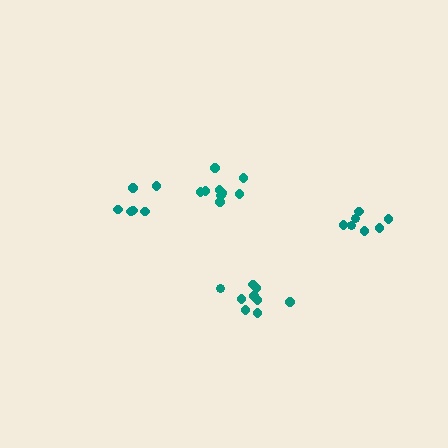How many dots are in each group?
Group 1: 9 dots, Group 2: 7 dots, Group 3: 9 dots, Group 4: 6 dots (31 total).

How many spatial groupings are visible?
There are 4 spatial groupings.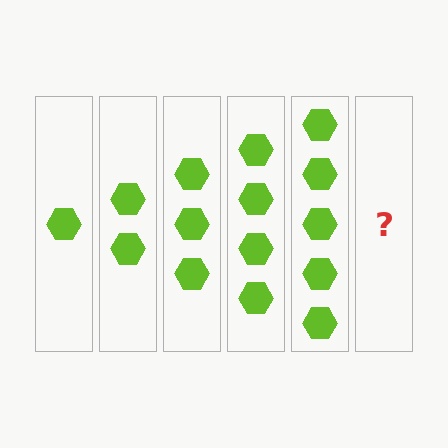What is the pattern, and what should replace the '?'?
The pattern is that each step adds one more hexagon. The '?' should be 6 hexagons.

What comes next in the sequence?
The next element should be 6 hexagons.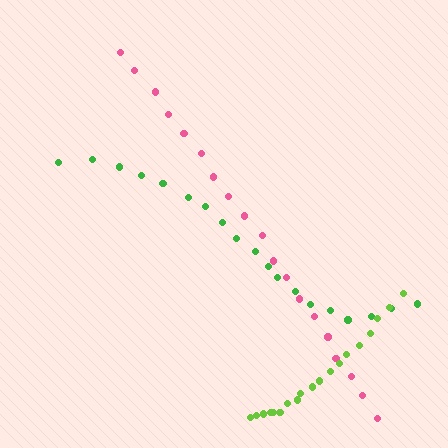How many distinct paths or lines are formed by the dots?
There are 3 distinct paths.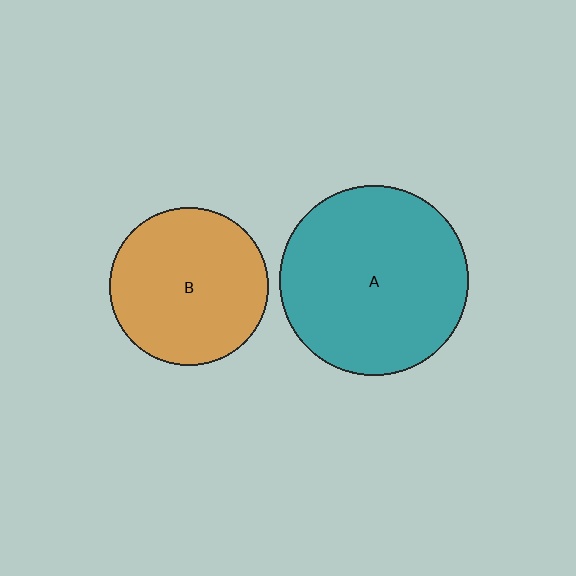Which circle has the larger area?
Circle A (teal).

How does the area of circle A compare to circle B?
Approximately 1.4 times.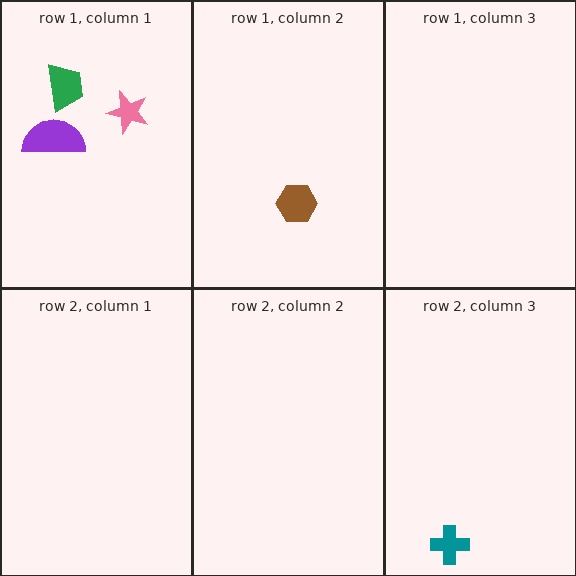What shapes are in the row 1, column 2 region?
The brown hexagon.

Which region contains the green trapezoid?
The row 1, column 1 region.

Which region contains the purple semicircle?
The row 1, column 1 region.